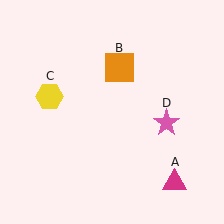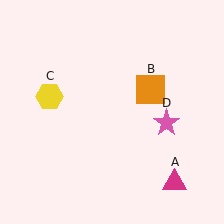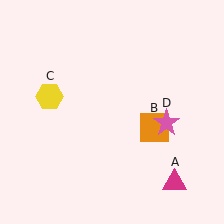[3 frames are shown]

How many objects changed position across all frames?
1 object changed position: orange square (object B).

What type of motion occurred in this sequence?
The orange square (object B) rotated clockwise around the center of the scene.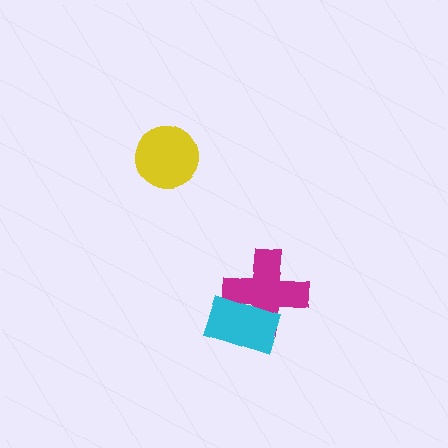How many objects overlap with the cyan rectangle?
1 object overlaps with the cyan rectangle.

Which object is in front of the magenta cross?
The cyan rectangle is in front of the magenta cross.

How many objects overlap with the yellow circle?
0 objects overlap with the yellow circle.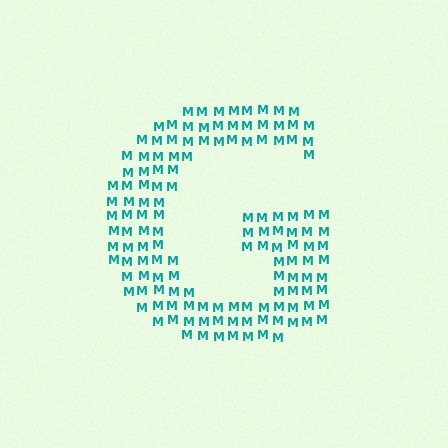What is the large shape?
The large shape is the letter G.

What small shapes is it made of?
It is made of small letter M's.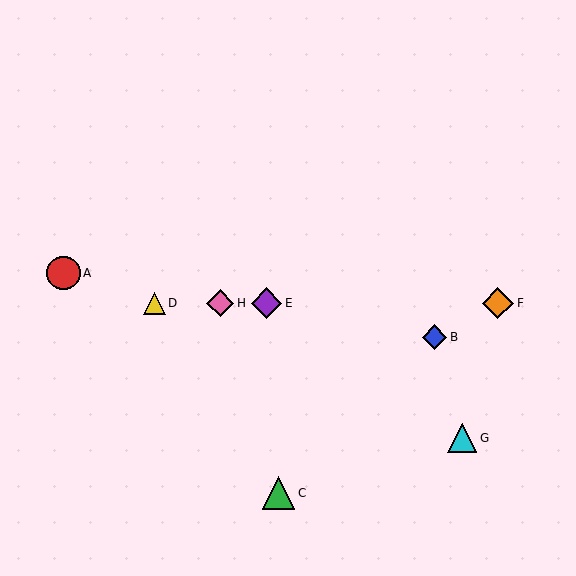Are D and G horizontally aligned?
No, D is at y≈303 and G is at y≈438.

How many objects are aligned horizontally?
4 objects (D, E, F, H) are aligned horizontally.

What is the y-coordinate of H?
Object H is at y≈303.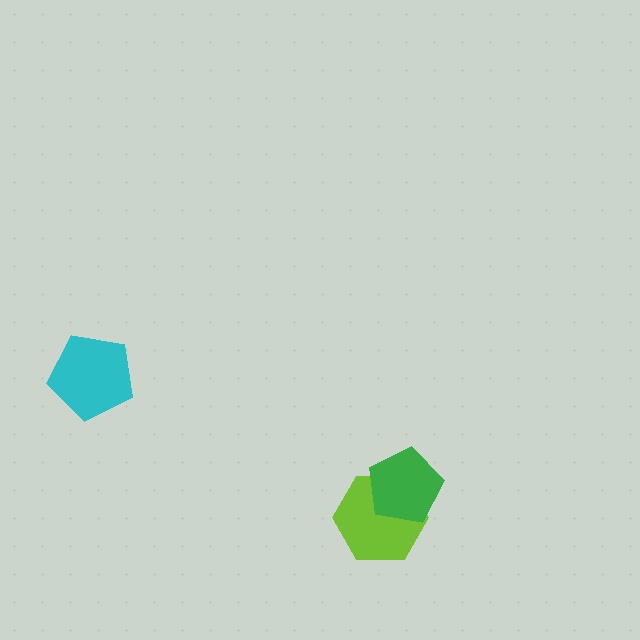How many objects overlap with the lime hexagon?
1 object overlaps with the lime hexagon.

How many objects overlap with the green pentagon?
1 object overlaps with the green pentagon.